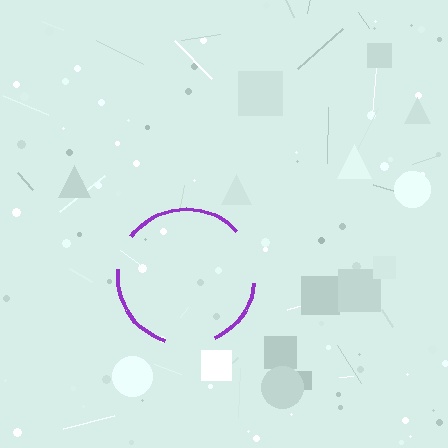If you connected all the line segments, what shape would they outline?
They would outline a circle.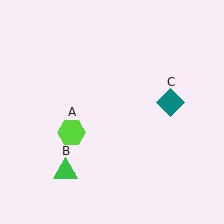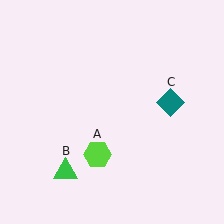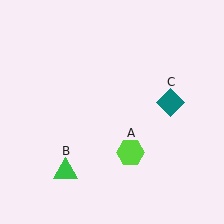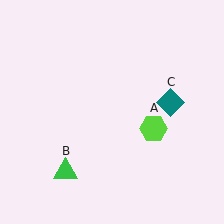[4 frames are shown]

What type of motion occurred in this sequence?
The lime hexagon (object A) rotated counterclockwise around the center of the scene.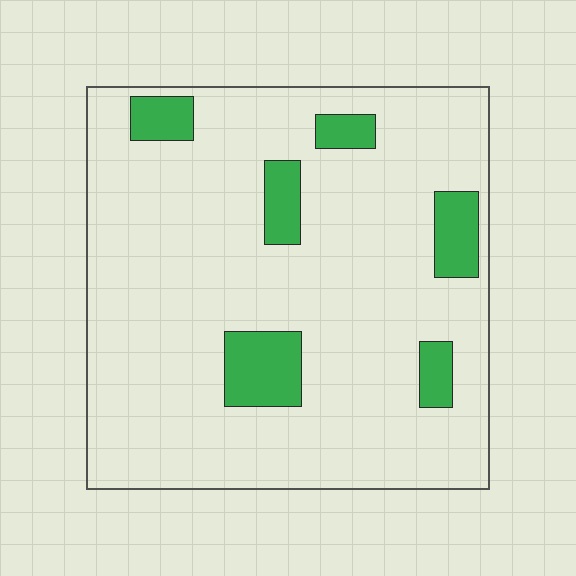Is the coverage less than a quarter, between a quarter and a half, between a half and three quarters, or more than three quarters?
Less than a quarter.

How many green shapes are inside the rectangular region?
6.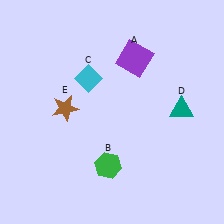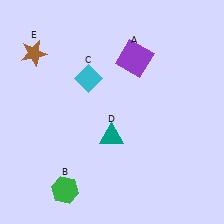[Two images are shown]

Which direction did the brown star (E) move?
The brown star (E) moved up.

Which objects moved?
The objects that moved are: the green hexagon (B), the teal triangle (D), the brown star (E).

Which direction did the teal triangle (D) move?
The teal triangle (D) moved left.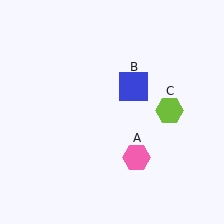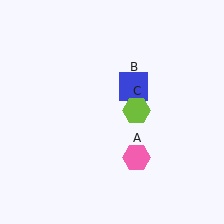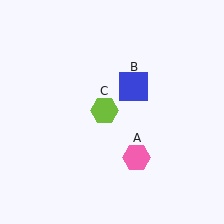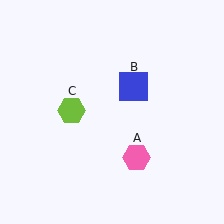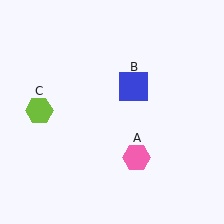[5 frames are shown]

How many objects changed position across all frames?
1 object changed position: lime hexagon (object C).